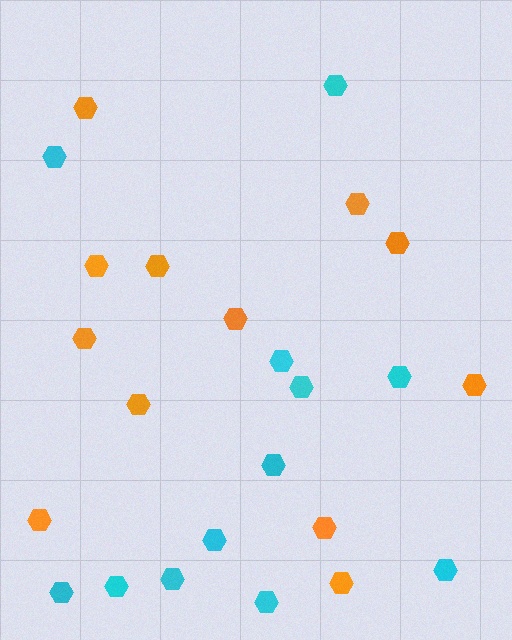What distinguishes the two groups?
There are 2 groups: one group of cyan hexagons (12) and one group of orange hexagons (12).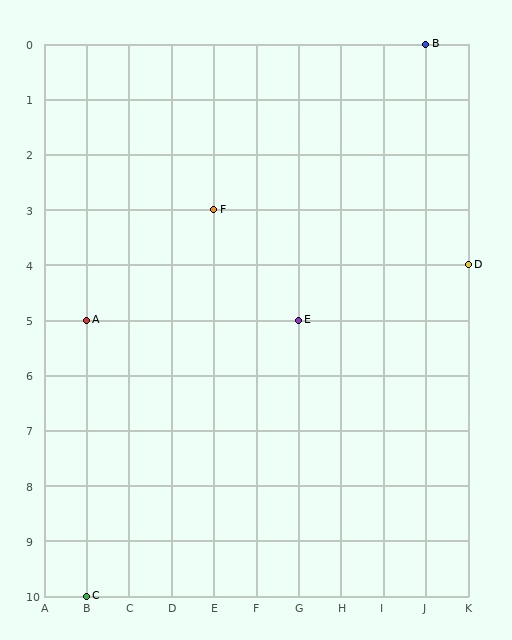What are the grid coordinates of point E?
Point E is at grid coordinates (G, 5).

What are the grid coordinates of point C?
Point C is at grid coordinates (B, 10).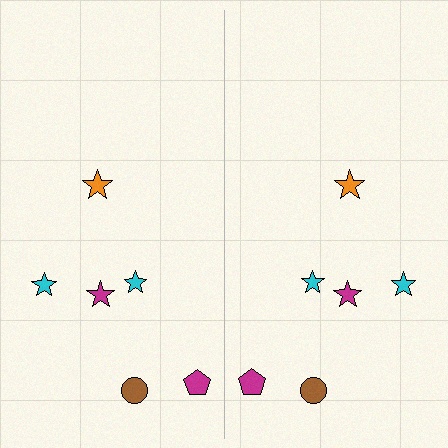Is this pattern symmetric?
Yes, this pattern has bilateral (reflection) symmetry.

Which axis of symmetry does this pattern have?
The pattern has a vertical axis of symmetry running through the center of the image.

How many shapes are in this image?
There are 12 shapes in this image.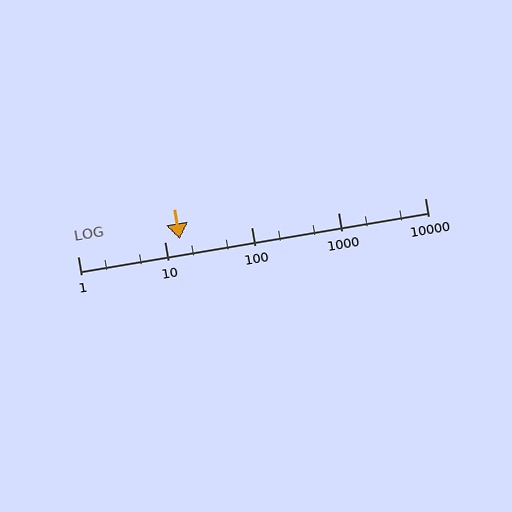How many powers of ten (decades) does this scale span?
The scale spans 4 decades, from 1 to 10000.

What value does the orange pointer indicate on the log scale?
The pointer indicates approximately 15.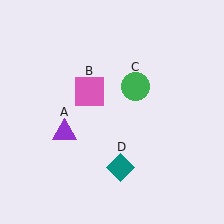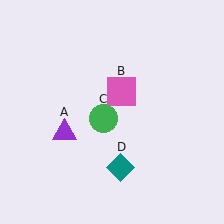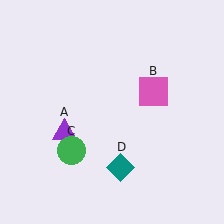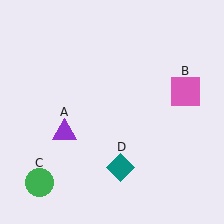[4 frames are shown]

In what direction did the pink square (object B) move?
The pink square (object B) moved right.